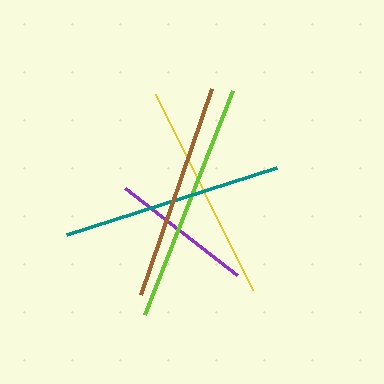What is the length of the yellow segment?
The yellow segment is approximately 219 pixels long.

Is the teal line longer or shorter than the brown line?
The teal line is longer than the brown line.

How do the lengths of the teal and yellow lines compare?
The teal and yellow lines are approximately the same length.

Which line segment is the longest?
The lime line is the longest at approximately 240 pixels.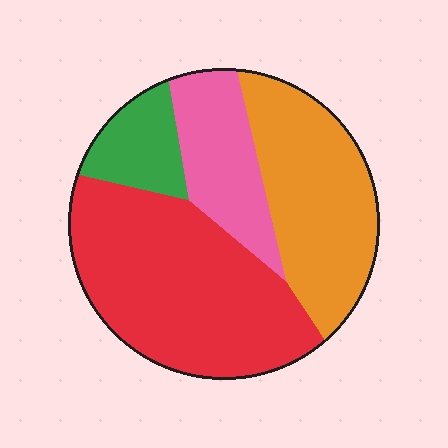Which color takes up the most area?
Red, at roughly 45%.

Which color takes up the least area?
Green, at roughly 10%.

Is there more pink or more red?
Red.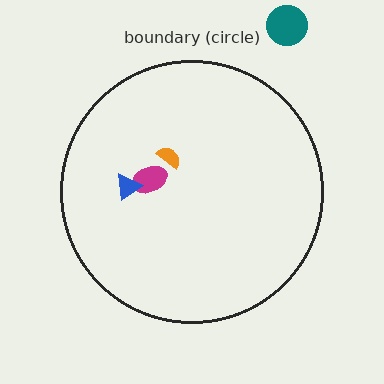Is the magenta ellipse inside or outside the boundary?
Inside.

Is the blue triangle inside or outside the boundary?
Inside.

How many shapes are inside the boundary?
3 inside, 1 outside.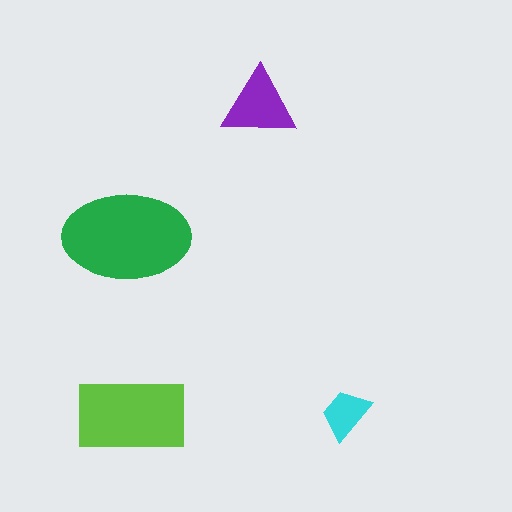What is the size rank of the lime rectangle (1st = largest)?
2nd.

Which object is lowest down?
The lime rectangle is bottommost.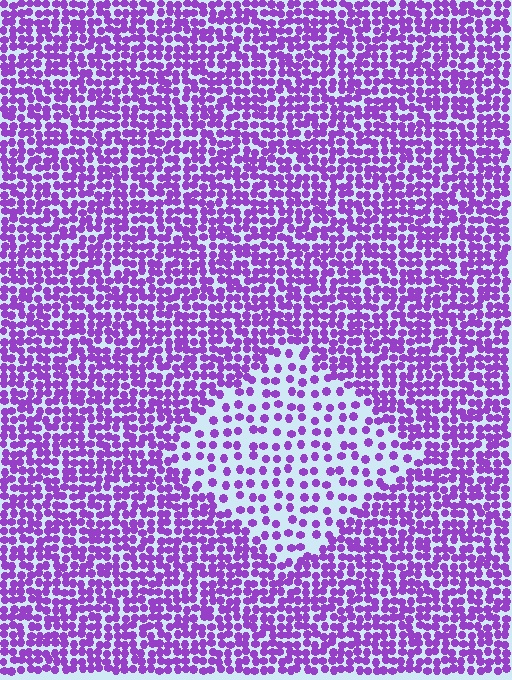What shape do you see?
I see a diamond.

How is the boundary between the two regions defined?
The boundary is defined by a change in element density (approximately 2.2x ratio). All elements are the same color, size, and shape.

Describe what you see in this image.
The image contains small purple elements arranged at two different densities. A diamond-shaped region is visible where the elements are less densely packed than the surrounding area.